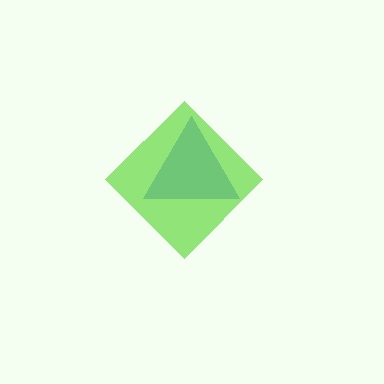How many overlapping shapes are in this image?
There are 2 overlapping shapes in the image.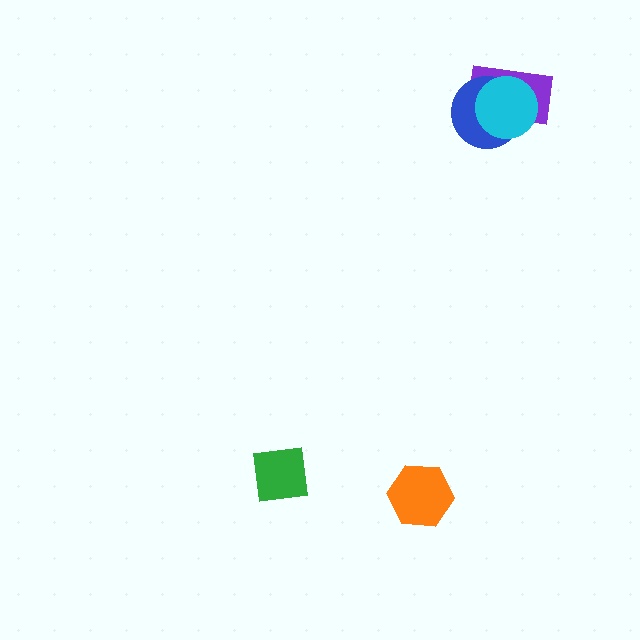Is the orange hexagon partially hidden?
No, no other shape covers it.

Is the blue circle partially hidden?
Yes, it is partially covered by another shape.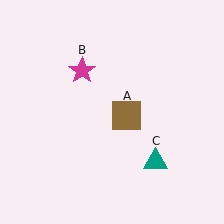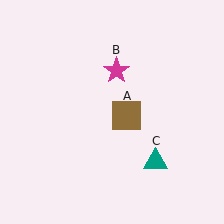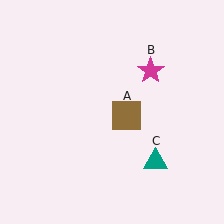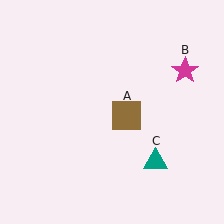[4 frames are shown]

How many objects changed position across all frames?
1 object changed position: magenta star (object B).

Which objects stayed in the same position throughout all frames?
Brown square (object A) and teal triangle (object C) remained stationary.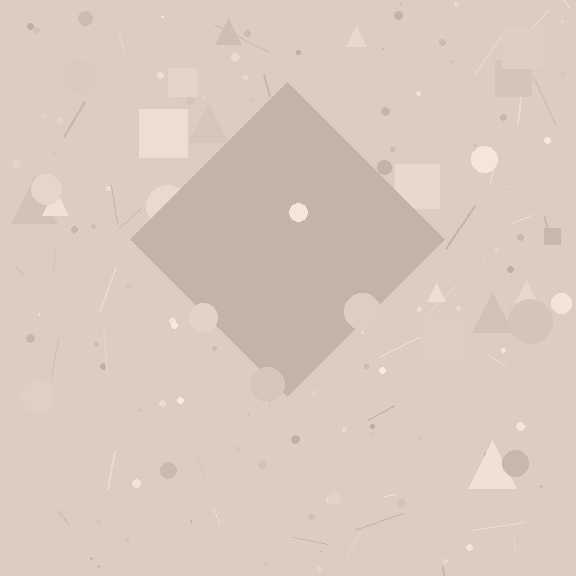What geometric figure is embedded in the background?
A diamond is embedded in the background.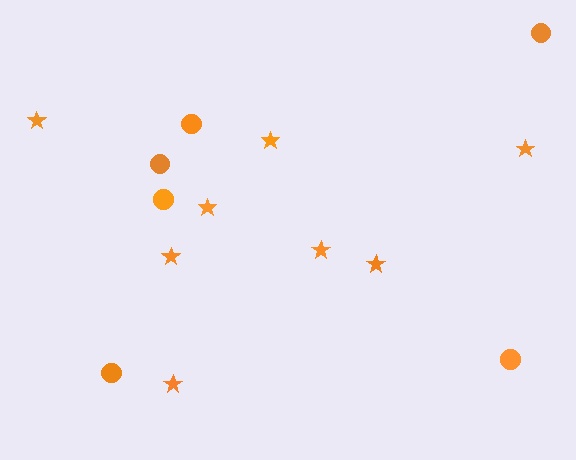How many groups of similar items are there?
There are 2 groups: one group of stars (8) and one group of circles (6).